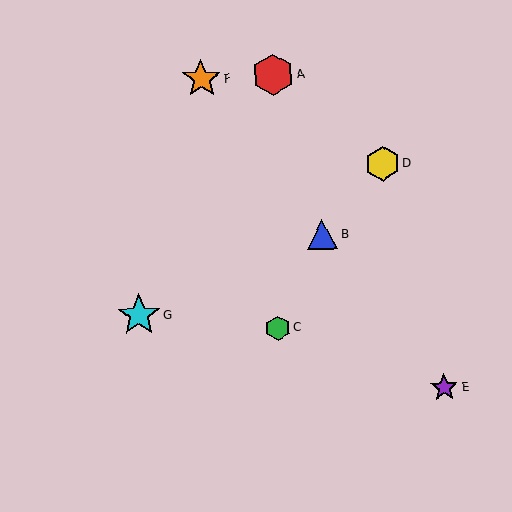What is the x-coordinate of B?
Object B is at x≈323.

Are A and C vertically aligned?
Yes, both are at x≈273.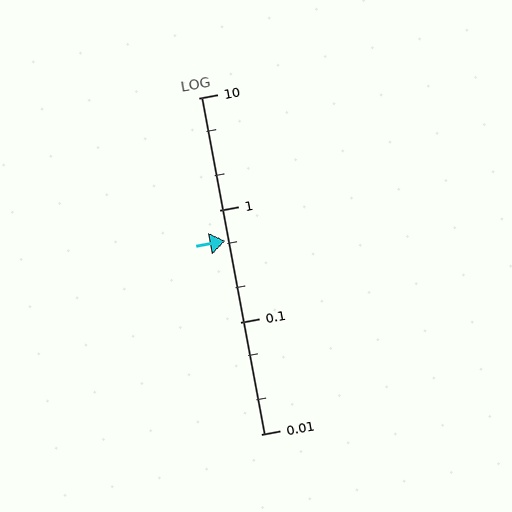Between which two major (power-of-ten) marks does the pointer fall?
The pointer is between 0.1 and 1.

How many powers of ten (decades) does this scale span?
The scale spans 3 decades, from 0.01 to 10.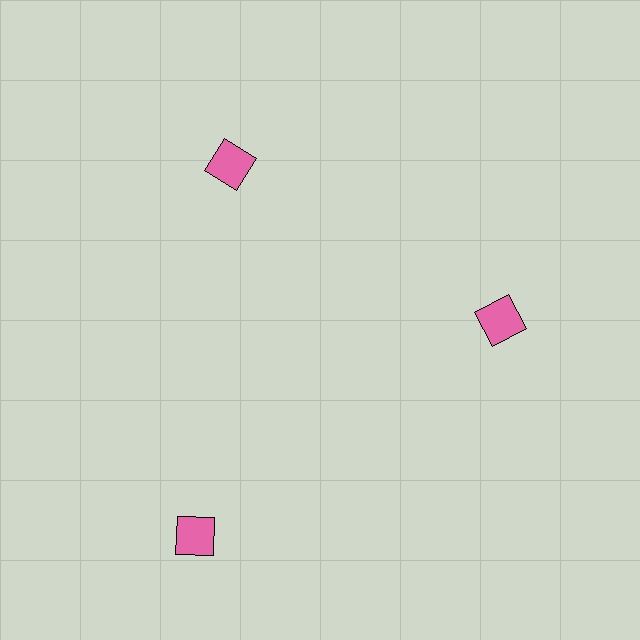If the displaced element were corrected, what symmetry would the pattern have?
It would have 3-fold rotational symmetry — the pattern would map onto itself every 120 degrees.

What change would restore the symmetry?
The symmetry would be restored by moving it inward, back onto the ring so that all 3 squares sit at equal angles and equal distance from the center.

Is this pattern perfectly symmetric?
No. The 3 pink squares are arranged in a ring, but one element near the 7 o'clock position is pushed outward from the center, breaking the 3-fold rotational symmetry.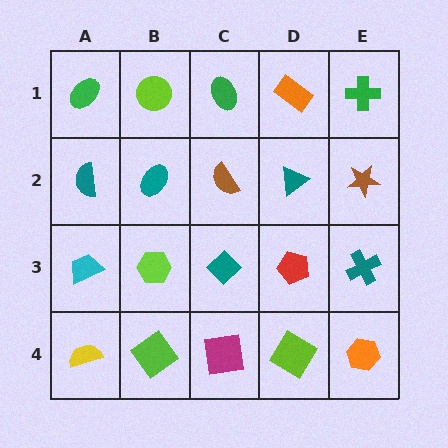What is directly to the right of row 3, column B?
A teal diamond.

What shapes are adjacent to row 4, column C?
A teal diamond (row 3, column C), a lime diamond (row 4, column B), a lime diamond (row 4, column D).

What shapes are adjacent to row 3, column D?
A teal triangle (row 2, column D), a lime diamond (row 4, column D), a teal diamond (row 3, column C), a teal cross (row 3, column E).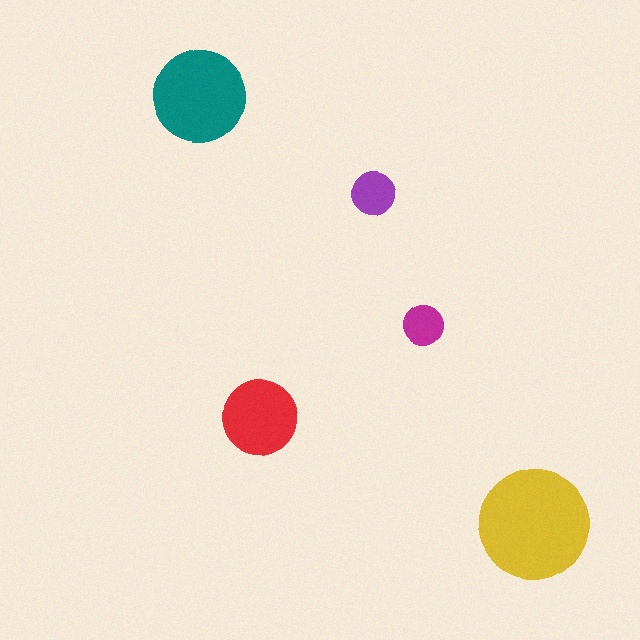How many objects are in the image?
There are 5 objects in the image.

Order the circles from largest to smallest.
the yellow one, the teal one, the red one, the purple one, the magenta one.